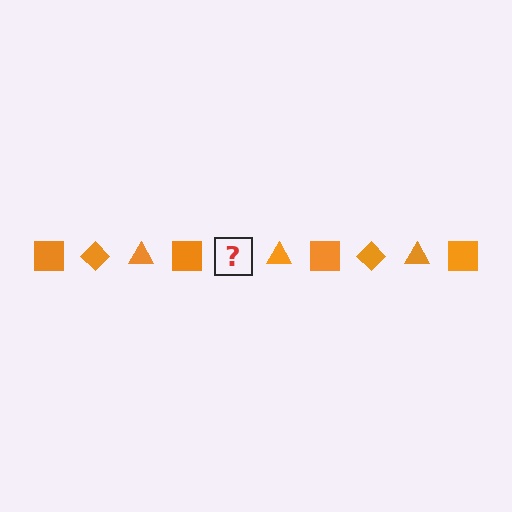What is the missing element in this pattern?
The missing element is an orange diamond.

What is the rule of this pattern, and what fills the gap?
The rule is that the pattern cycles through square, diamond, triangle shapes in orange. The gap should be filled with an orange diamond.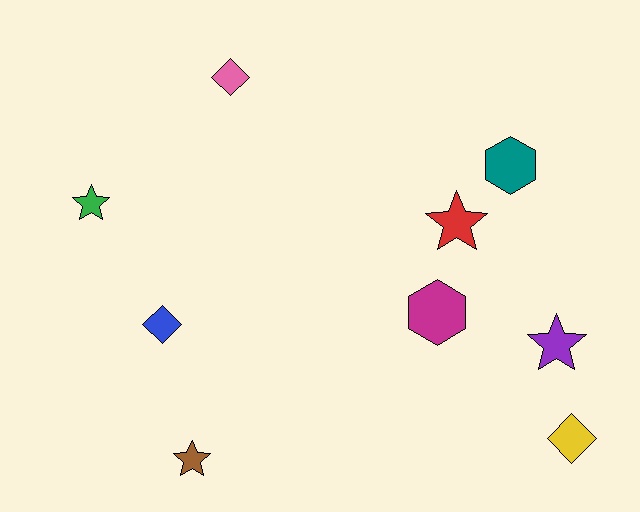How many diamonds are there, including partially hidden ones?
There are 3 diamonds.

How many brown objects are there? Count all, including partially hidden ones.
There is 1 brown object.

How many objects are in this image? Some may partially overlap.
There are 9 objects.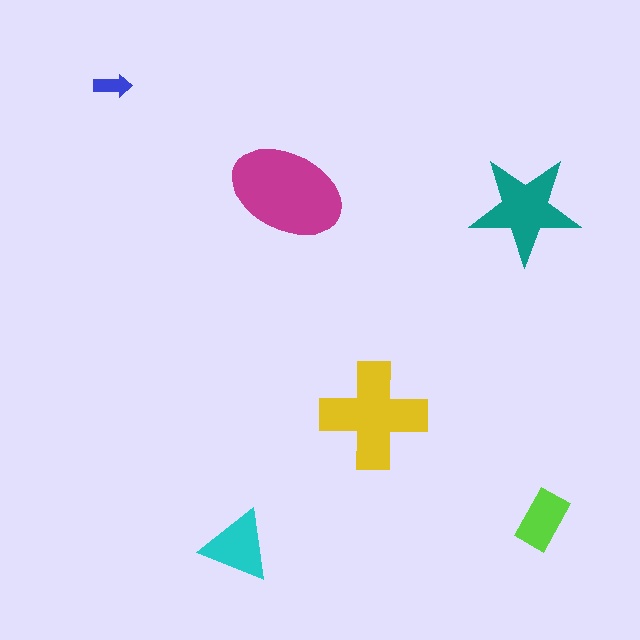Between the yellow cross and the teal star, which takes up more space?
The yellow cross.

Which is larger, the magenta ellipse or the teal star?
The magenta ellipse.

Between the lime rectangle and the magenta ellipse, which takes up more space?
The magenta ellipse.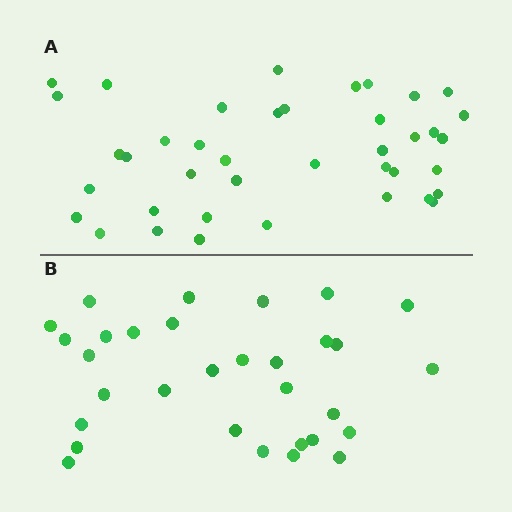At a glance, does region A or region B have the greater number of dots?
Region A (the top region) has more dots.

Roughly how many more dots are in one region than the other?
Region A has roughly 8 or so more dots than region B.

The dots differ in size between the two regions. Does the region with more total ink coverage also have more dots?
No. Region B has more total ink coverage because its dots are larger, but region A actually contains more individual dots. Total area can be misleading — the number of items is what matters here.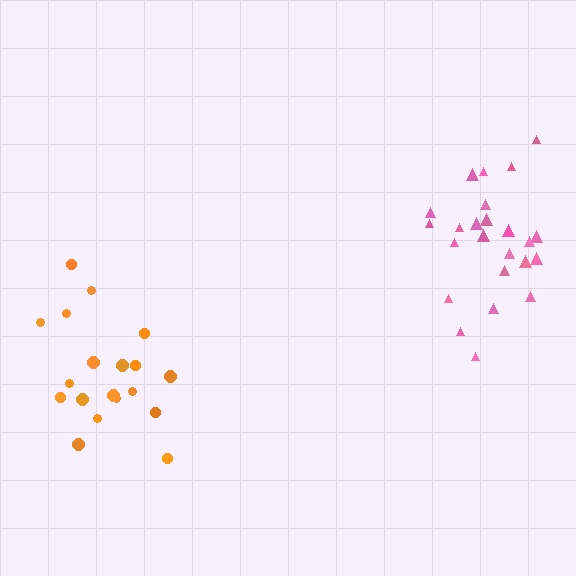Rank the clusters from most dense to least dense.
pink, orange.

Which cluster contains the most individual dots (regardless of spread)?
Pink (25).